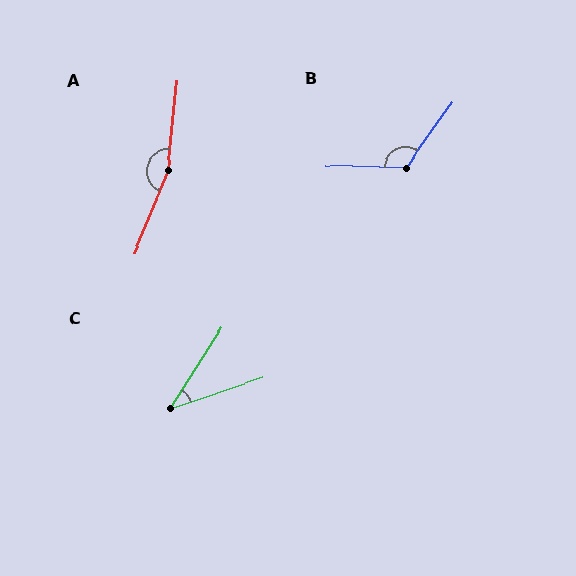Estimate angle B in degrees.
Approximately 124 degrees.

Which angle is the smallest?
C, at approximately 39 degrees.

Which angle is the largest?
A, at approximately 164 degrees.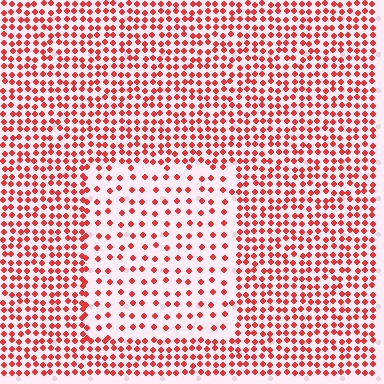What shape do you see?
I see a rectangle.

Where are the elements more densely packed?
The elements are more densely packed outside the rectangle boundary.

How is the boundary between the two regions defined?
The boundary is defined by a change in element density (approximately 2.1x ratio). All elements are the same color, size, and shape.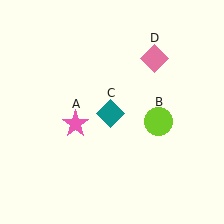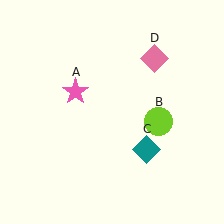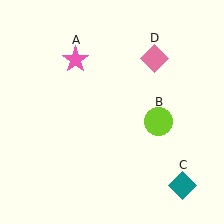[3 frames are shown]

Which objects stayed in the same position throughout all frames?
Lime circle (object B) and pink diamond (object D) remained stationary.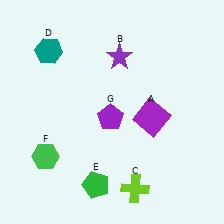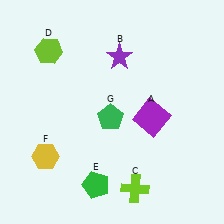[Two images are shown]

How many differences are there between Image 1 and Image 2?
There are 3 differences between the two images.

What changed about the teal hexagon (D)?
In Image 1, D is teal. In Image 2, it changed to lime.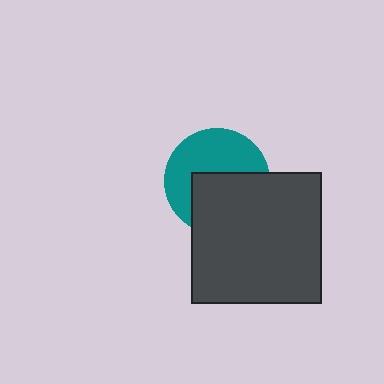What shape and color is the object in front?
The object in front is a dark gray square.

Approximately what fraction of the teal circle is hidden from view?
Roughly 48% of the teal circle is hidden behind the dark gray square.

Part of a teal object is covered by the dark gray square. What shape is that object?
It is a circle.